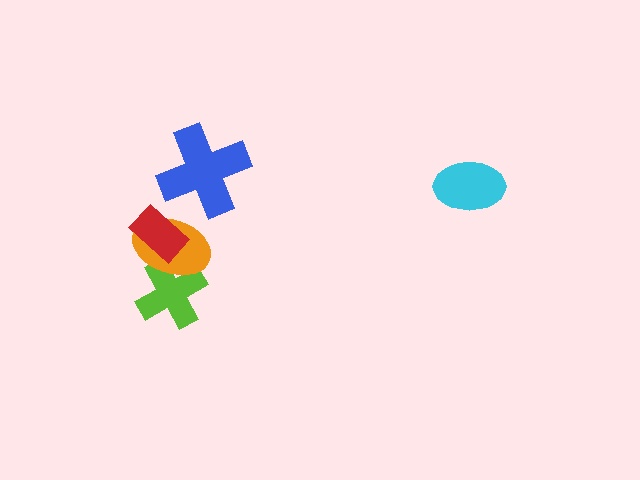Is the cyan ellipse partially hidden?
No, no other shape covers it.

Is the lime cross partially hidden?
Yes, it is partially covered by another shape.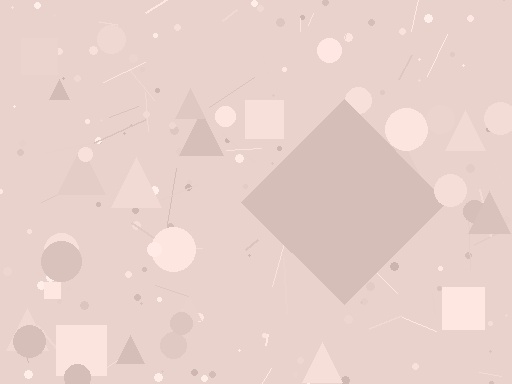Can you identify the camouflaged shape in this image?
The camouflaged shape is a diamond.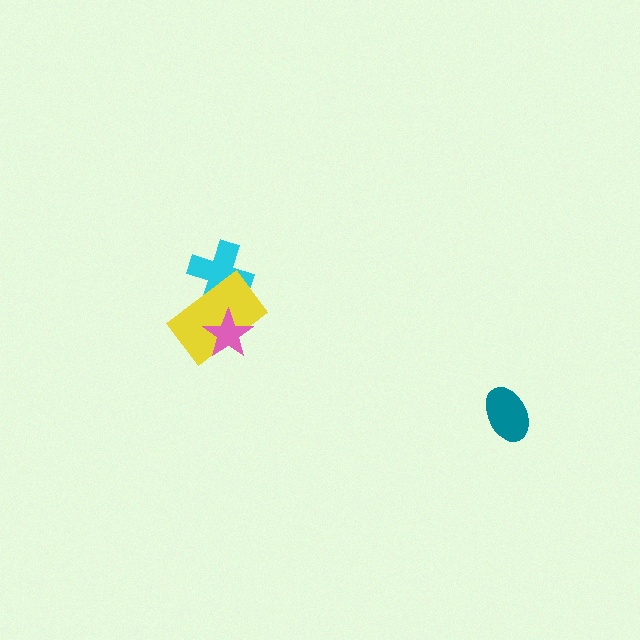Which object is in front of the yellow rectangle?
The pink star is in front of the yellow rectangle.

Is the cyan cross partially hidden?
Yes, it is partially covered by another shape.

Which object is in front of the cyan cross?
The yellow rectangle is in front of the cyan cross.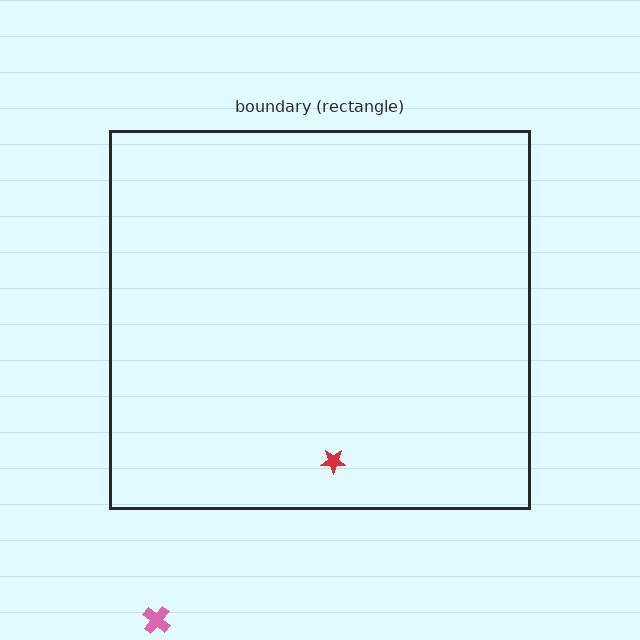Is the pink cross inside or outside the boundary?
Outside.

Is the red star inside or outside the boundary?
Inside.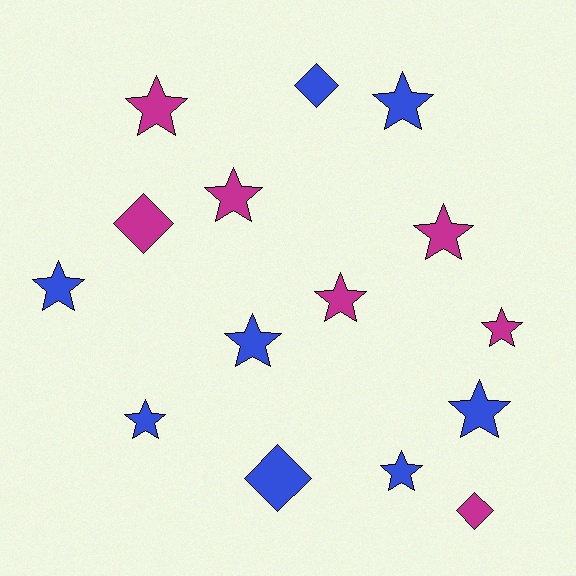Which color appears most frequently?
Blue, with 8 objects.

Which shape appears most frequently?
Star, with 11 objects.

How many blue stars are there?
There are 6 blue stars.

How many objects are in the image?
There are 15 objects.